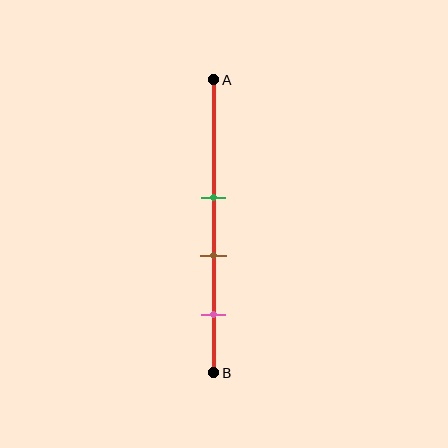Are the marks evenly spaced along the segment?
Yes, the marks are approximately evenly spaced.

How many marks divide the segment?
There are 3 marks dividing the segment.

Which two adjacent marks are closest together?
The green and brown marks are the closest adjacent pair.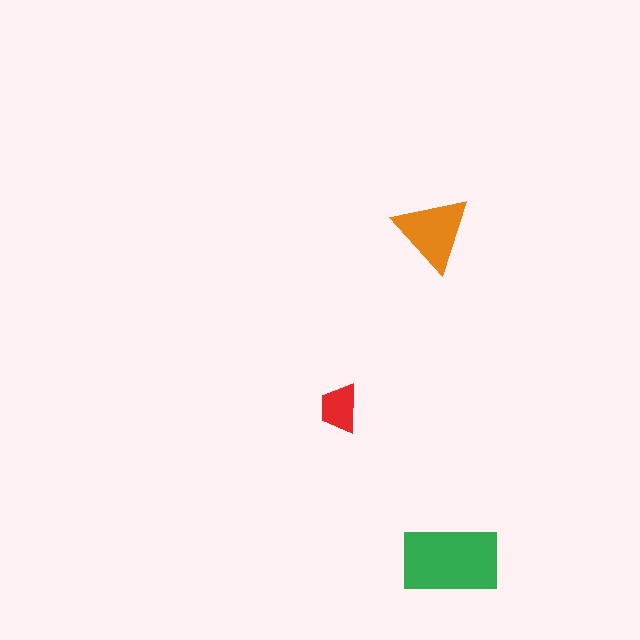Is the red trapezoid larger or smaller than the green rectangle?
Smaller.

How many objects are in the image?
There are 3 objects in the image.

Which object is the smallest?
The red trapezoid.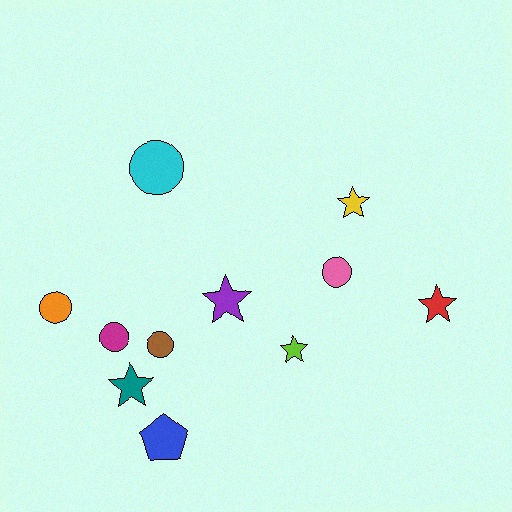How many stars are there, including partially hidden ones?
There are 5 stars.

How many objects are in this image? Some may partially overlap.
There are 11 objects.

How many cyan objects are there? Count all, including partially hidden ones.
There is 1 cyan object.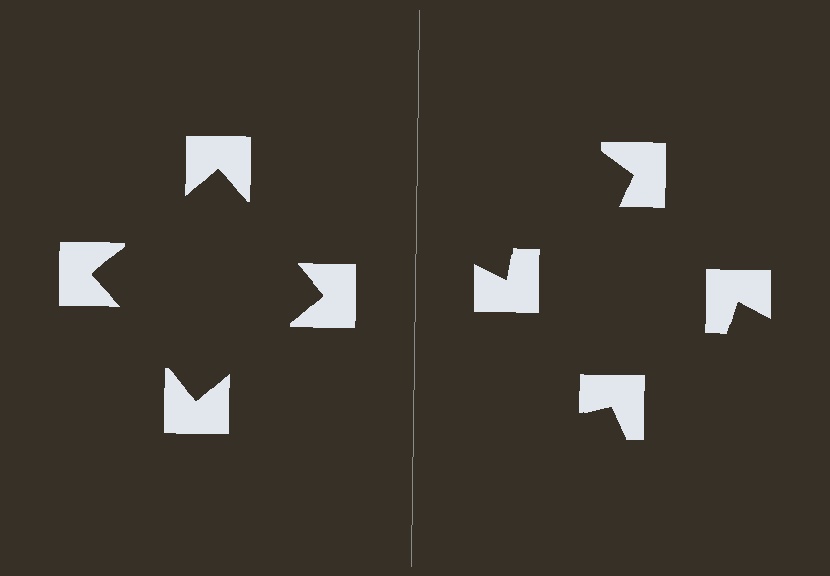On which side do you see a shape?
An illusory square appears on the left side. On the right side the wedge cuts are rotated, so no coherent shape forms.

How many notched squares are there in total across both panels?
8 — 4 on each side.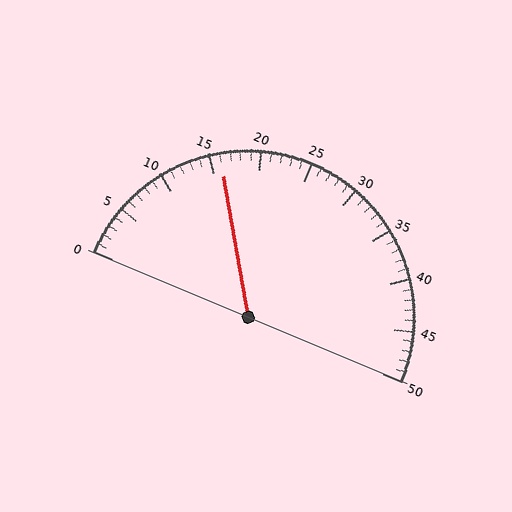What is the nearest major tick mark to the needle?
The nearest major tick mark is 15.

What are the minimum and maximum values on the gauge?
The gauge ranges from 0 to 50.